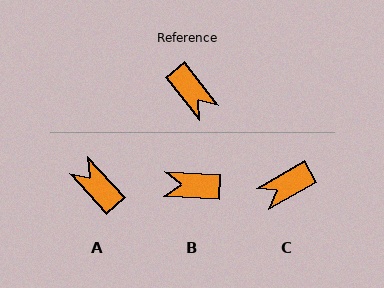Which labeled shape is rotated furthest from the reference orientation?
A, about 176 degrees away.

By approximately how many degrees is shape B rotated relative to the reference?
Approximately 131 degrees clockwise.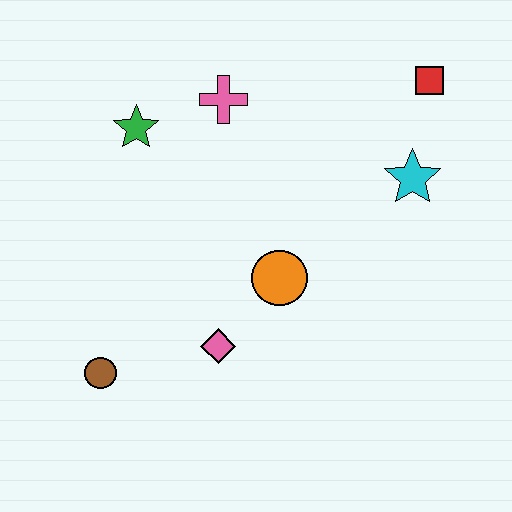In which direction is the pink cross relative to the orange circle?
The pink cross is above the orange circle.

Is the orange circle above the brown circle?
Yes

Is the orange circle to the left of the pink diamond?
No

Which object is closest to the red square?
The cyan star is closest to the red square.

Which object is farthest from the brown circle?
The red square is farthest from the brown circle.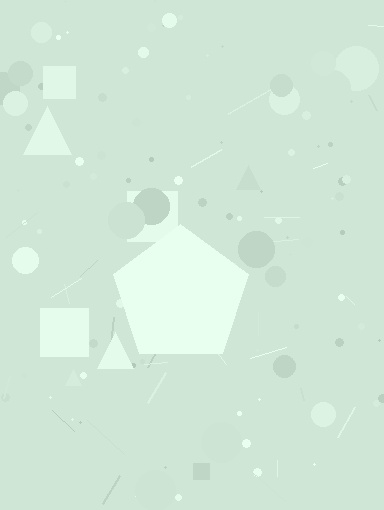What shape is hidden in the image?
A pentagon is hidden in the image.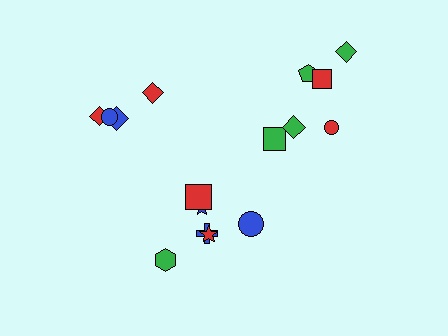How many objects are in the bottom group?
There are 6 objects.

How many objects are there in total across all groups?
There are 16 objects.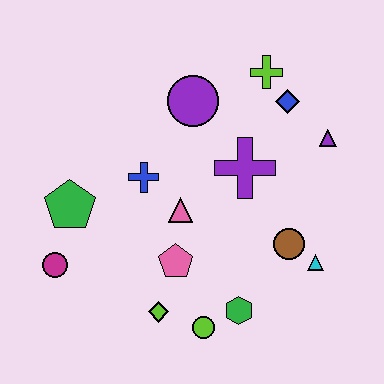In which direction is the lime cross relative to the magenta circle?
The lime cross is to the right of the magenta circle.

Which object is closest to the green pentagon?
The magenta circle is closest to the green pentagon.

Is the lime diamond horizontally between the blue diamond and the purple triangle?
No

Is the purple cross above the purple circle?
No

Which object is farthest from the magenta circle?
The purple triangle is farthest from the magenta circle.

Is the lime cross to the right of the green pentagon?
Yes